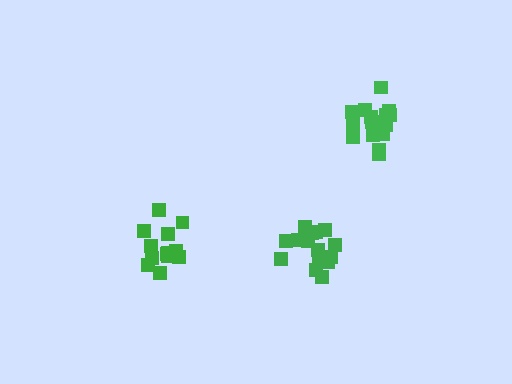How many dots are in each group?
Group 1: 14 dots, Group 2: 17 dots, Group 3: 17 dots (48 total).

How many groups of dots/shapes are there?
There are 3 groups.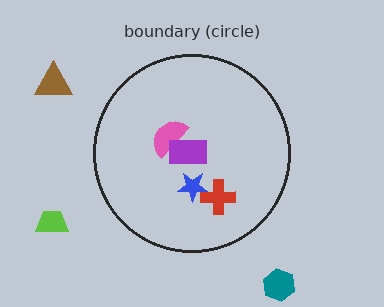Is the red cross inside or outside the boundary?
Inside.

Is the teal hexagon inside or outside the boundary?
Outside.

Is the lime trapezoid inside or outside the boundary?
Outside.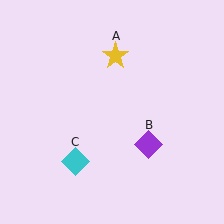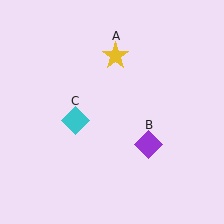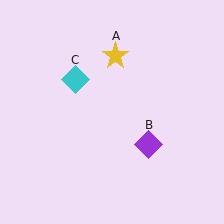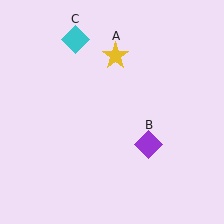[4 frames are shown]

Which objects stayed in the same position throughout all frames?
Yellow star (object A) and purple diamond (object B) remained stationary.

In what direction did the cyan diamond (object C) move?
The cyan diamond (object C) moved up.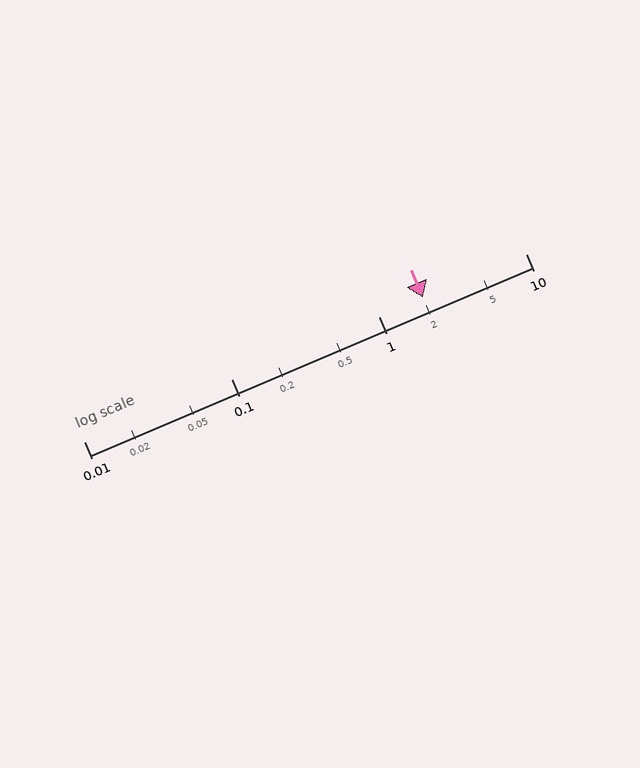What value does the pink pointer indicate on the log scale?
The pointer indicates approximately 2.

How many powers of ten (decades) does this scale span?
The scale spans 3 decades, from 0.01 to 10.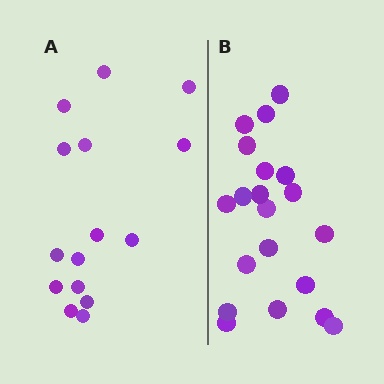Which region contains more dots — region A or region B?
Region B (the right region) has more dots.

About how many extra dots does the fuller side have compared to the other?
Region B has about 5 more dots than region A.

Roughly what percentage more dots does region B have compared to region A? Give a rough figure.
About 35% more.